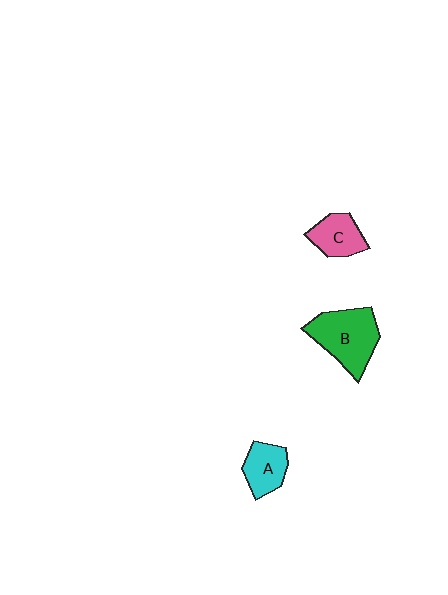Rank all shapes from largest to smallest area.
From largest to smallest: B (green), C (pink), A (cyan).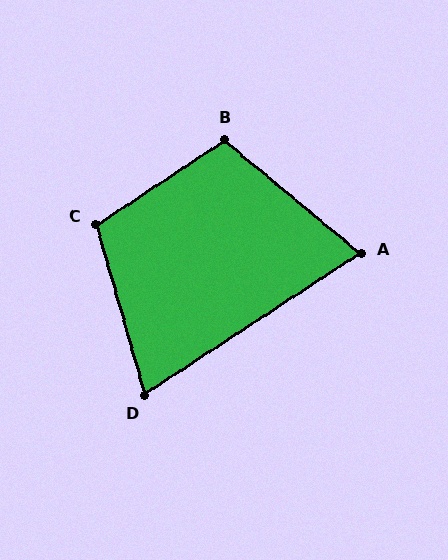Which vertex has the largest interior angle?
C, at approximately 107 degrees.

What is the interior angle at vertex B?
Approximately 107 degrees (obtuse).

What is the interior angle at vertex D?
Approximately 73 degrees (acute).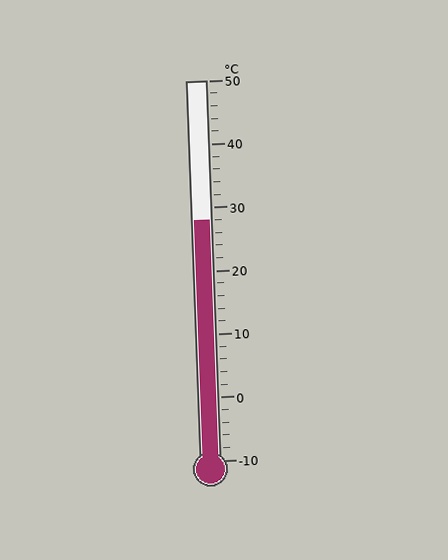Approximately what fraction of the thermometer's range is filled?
The thermometer is filled to approximately 65% of its range.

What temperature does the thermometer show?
The thermometer shows approximately 28°C.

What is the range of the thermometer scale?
The thermometer scale ranges from -10°C to 50°C.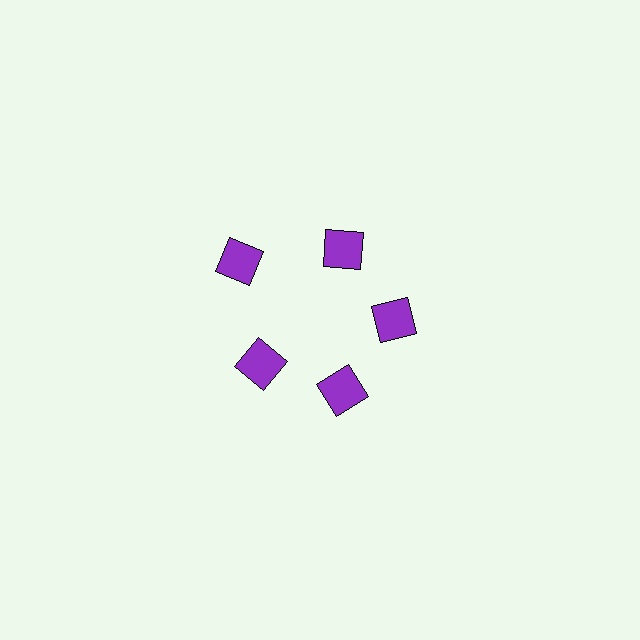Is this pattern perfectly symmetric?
No. The 5 purple squares are arranged in a ring, but one element near the 10 o'clock position is pushed outward from the center, breaking the 5-fold rotational symmetry.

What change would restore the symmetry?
The symmetry would be restored by moving it inward, back onto the ring so that all 5 squares sit at equal angles and equal distance from the center.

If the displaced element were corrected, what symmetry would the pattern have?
It would have 5-fold rotational symmetry — the pattern would map onto itself every 72 degrees.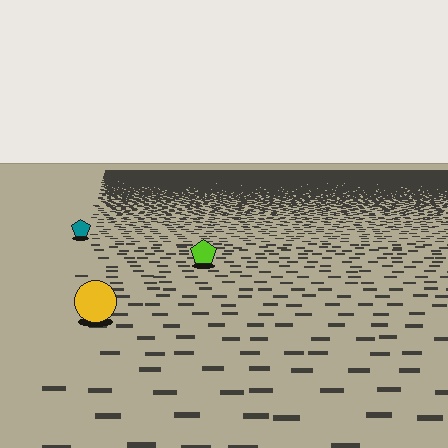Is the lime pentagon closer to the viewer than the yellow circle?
No. The yellow circle is closer — you can tell from the texture gradient: the ground texture is coarser near it.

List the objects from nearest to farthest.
From nearest to farthest: the yellow circle, the lime pentagon, the teal pentagon.